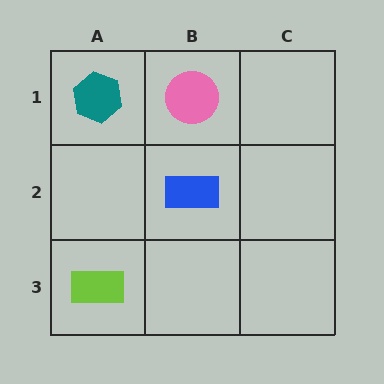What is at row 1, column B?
A pink circle.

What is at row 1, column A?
A teal hexagon.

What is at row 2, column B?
A blue rectangle.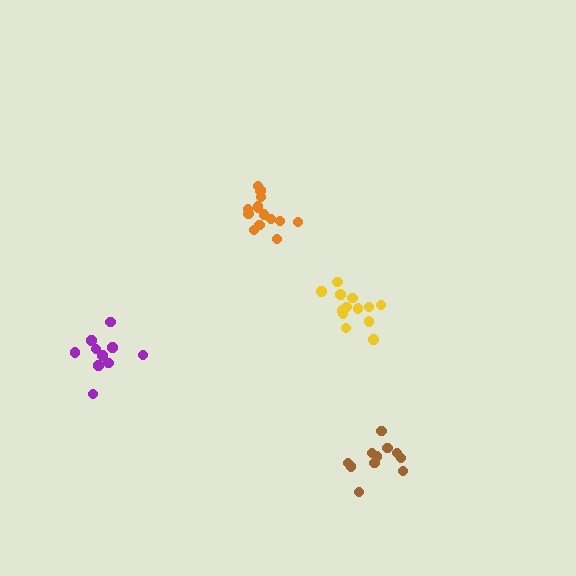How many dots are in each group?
Group 1: 14 dots, Group 2: 14 dots, Group 3: 11 dots, Group 4: 10 dots (49 total).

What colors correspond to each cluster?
The clusters are colored: orange, yellow, brown, purple.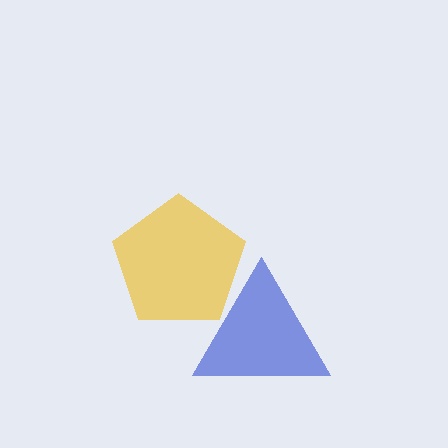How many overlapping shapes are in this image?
There are 2 overlapping shapes in the image.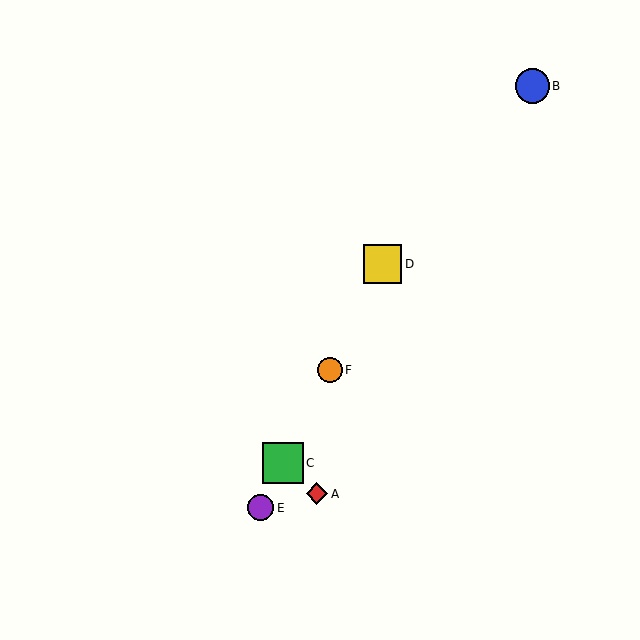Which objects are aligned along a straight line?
Objects C, D, E, F are aligned along a straight line.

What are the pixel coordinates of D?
Object D is at (383, 264).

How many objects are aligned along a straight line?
4 objects (C, D, E, F) are aligned along a straight line.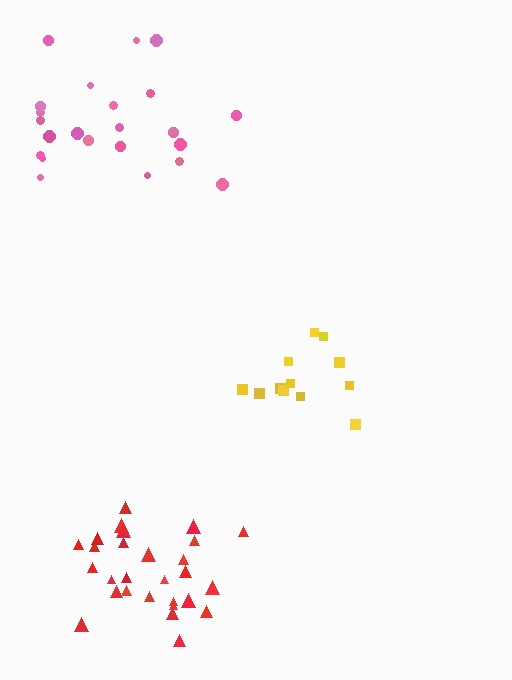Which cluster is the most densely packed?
Red.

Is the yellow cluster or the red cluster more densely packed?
Red.